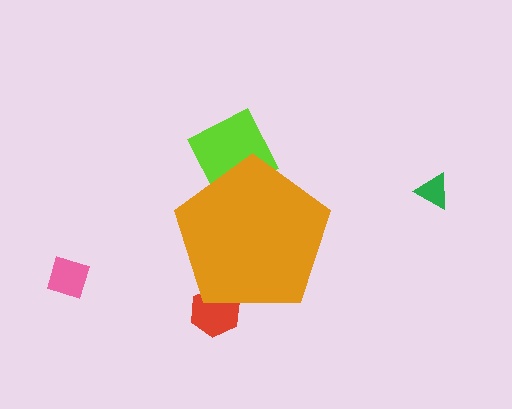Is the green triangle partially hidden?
No, the green triangle is fully visible.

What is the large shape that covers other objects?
An orange pentagon.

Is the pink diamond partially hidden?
No, the pink diamond is fully visible.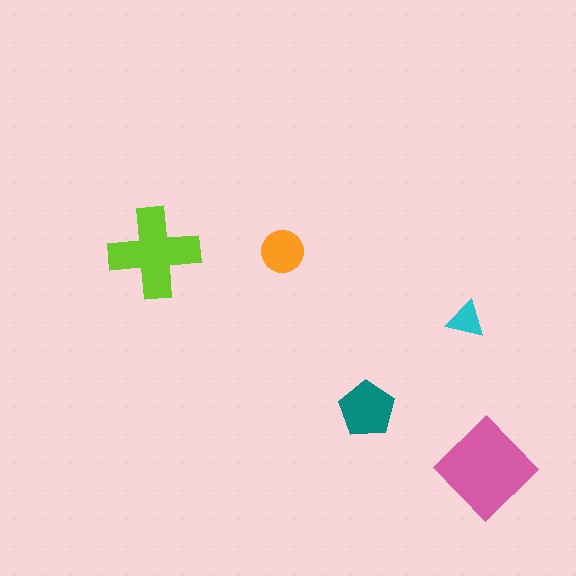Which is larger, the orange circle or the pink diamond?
The pink diamond.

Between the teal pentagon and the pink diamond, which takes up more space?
The pink diamond.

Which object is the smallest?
The cyan triangle.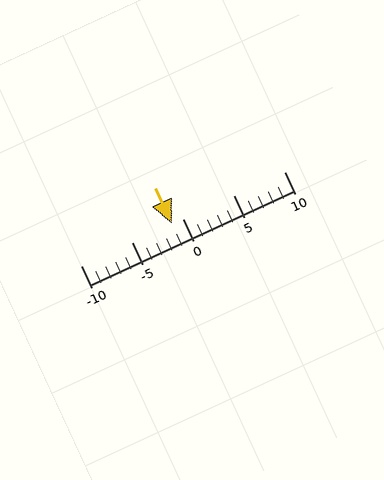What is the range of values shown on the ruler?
The ruler shows values from -10 to 10.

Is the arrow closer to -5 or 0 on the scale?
The arrow is closer to 0.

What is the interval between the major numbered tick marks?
The major tick marks are spaced 5 units apart.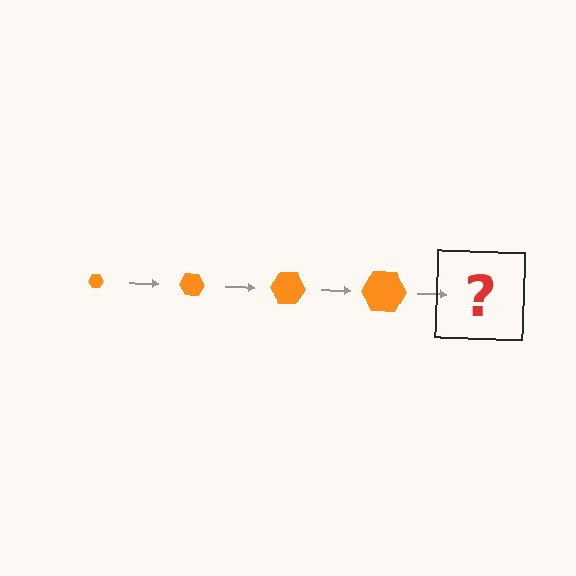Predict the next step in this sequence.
The next step is an orange hexagon, larger than the previous one.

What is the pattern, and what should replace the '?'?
The pattern is that the hexagon gets progressively larger each step. The '?' should be an orange hexagon, larger than the previous one.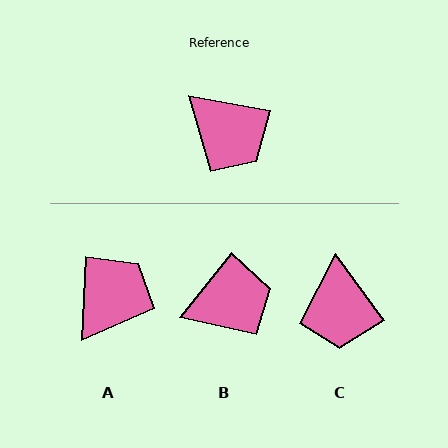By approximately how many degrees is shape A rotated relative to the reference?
Approximately 97 degrees counter-clockwise.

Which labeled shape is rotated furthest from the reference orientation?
A, about 97 degrees away.